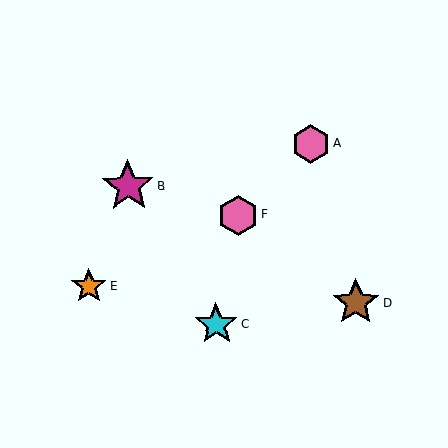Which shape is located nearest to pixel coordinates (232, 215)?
The pink hexagon (labeled F) at (238, 215) is nearest to that location.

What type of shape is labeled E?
Shape E is an orange star.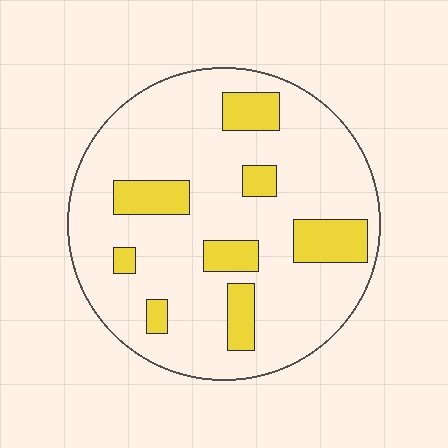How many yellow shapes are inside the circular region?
8.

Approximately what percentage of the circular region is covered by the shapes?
Approximately 20%.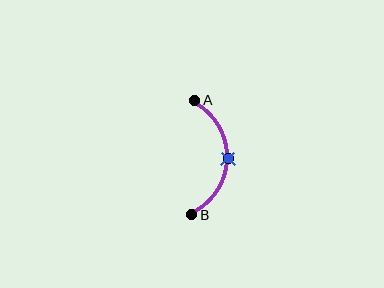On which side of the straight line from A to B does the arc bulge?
The arc bulges to the right of the straight line connecting A and B.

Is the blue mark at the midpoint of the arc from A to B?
Yes. The blue mark lies on the arc at equal arc-length from both A and B — it is the arc midpoint.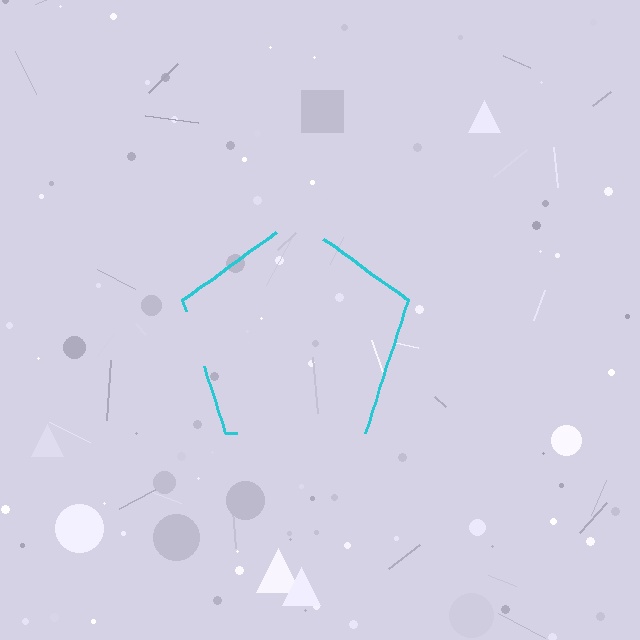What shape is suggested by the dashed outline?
The dashed outline suggests a pentagon.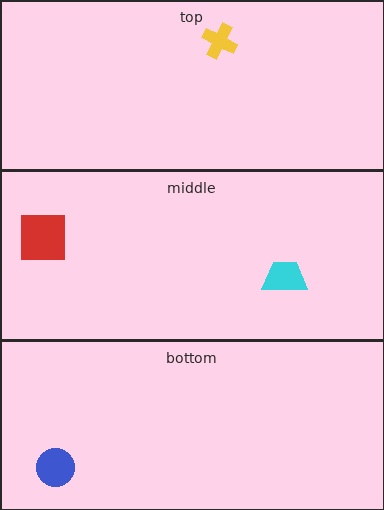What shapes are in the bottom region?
The blue circle.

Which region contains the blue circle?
The bottom region.